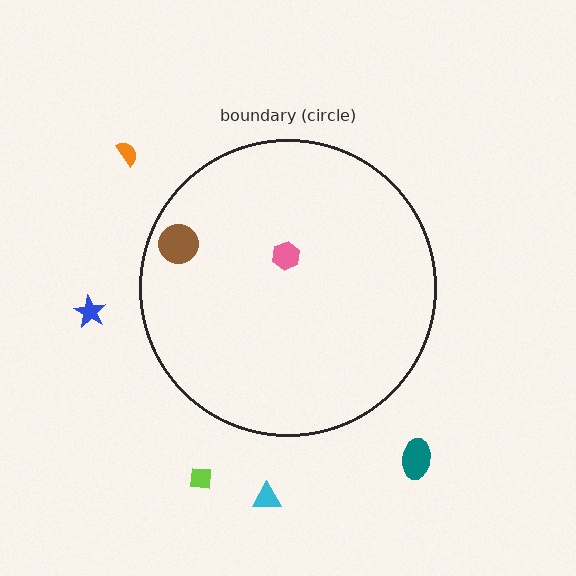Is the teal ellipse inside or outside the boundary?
Outside.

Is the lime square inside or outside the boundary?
Outside.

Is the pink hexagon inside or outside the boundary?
Inside.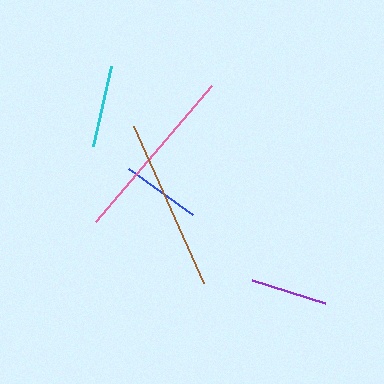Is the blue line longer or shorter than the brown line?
The brown line is longer than the blue line.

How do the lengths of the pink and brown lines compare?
The pink and brown lines are approximately the same length.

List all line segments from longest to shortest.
From longest to shortest: pink, brown, cyan, blue, purple.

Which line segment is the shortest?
The purple line is the shortest at approximately 77 pixels.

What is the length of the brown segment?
The brown segment is approximately 172 pixels long.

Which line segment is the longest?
The pink line is the longest at approximately 179 pixels.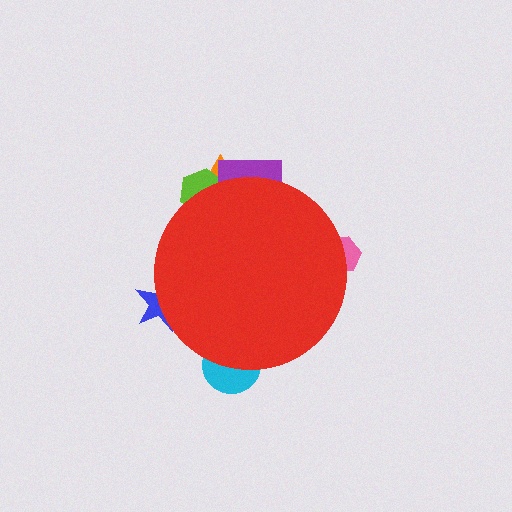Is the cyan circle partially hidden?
Yes, the cyan circle is partially hidden behind the red circle.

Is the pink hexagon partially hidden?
Yes, the pink hexagon is partially hidden behind the red circle.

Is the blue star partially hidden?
Yes, the blue star is partially hidden behind the red circle.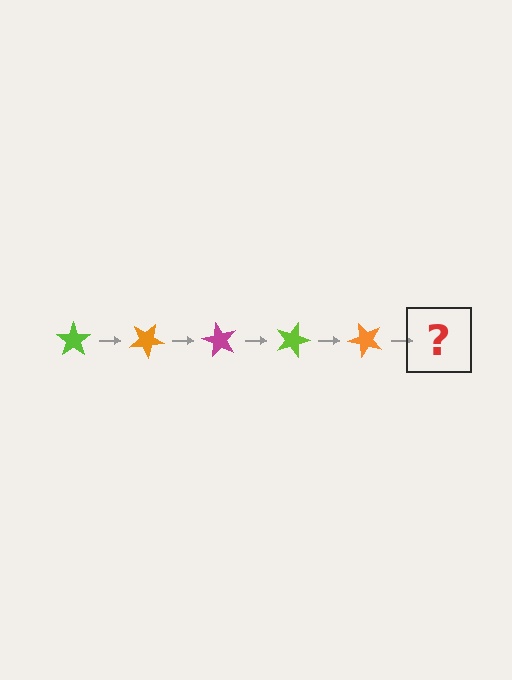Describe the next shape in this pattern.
It should be a magenta star, rotated 150 degrees from the start.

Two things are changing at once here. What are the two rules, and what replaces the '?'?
The two rules are that it rotates 30 degrees each step and the color cycles through lime, orange, and magenta. The '?' should be a magenta star, rotated 150 degrees from the start.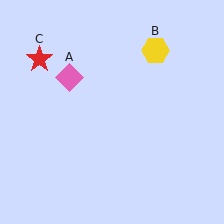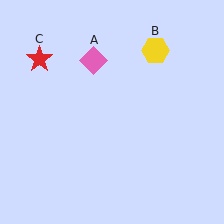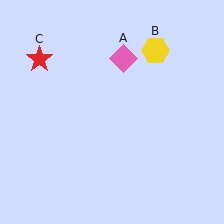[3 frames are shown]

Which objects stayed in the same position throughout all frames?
Yellow hexagon (object B) and red star (object C) remained stationary.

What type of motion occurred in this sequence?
The pink diamond (object A) rotated clockwise around the center of the scene.